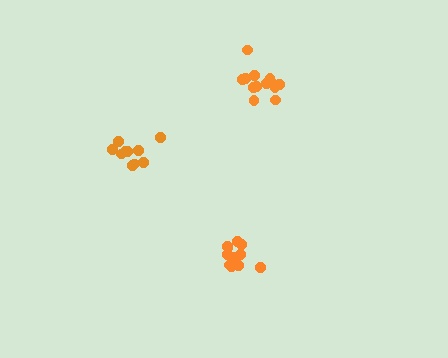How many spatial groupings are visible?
There are 3 spatial groupings.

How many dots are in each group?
Group 1: 12 dots, Group 2: 10 dots, Group 3: 13 dots (35 total).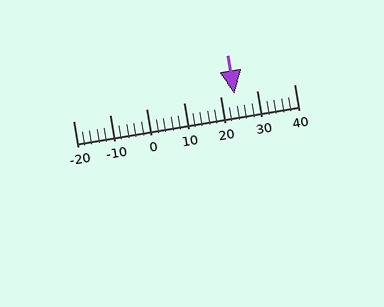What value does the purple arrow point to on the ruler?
The purple arrow points to approximately 24.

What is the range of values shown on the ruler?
The ruler shows values from -20 to 40.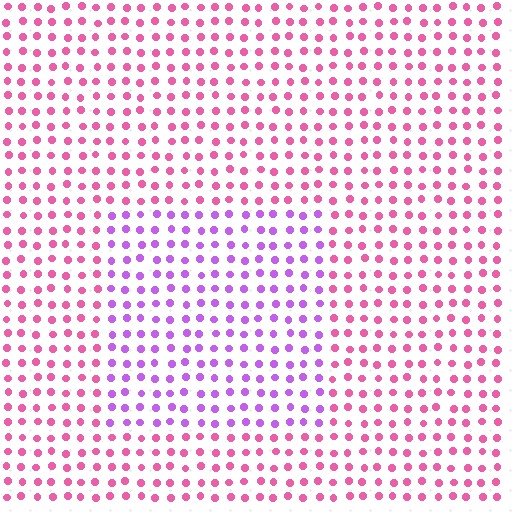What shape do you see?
I see a rectangle.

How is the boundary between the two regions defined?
The boundary is defined purely by a slight shift in hue (about 45 degrees). Spacing, size, and orientation are identical on both sides.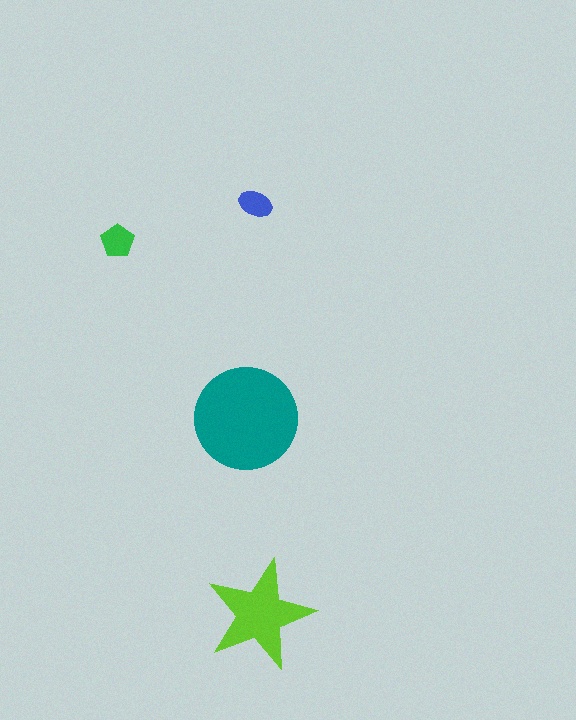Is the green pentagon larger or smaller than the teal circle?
Smaller.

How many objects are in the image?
There are 4 objects in the image.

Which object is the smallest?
The blue ellipse.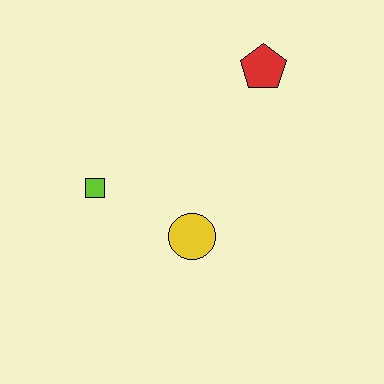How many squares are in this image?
There is 1 square.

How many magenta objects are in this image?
There are no magenta objects.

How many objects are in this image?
There are 3 objects.